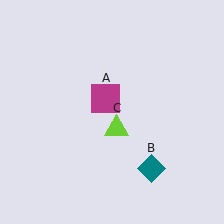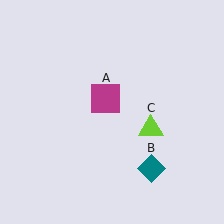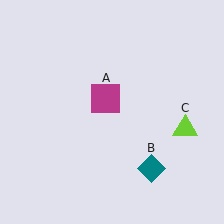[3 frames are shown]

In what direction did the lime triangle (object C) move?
The lime triangle (object C) moved right.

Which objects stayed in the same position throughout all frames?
Magenta square (object A) and teal diamond (object B) remained stationary.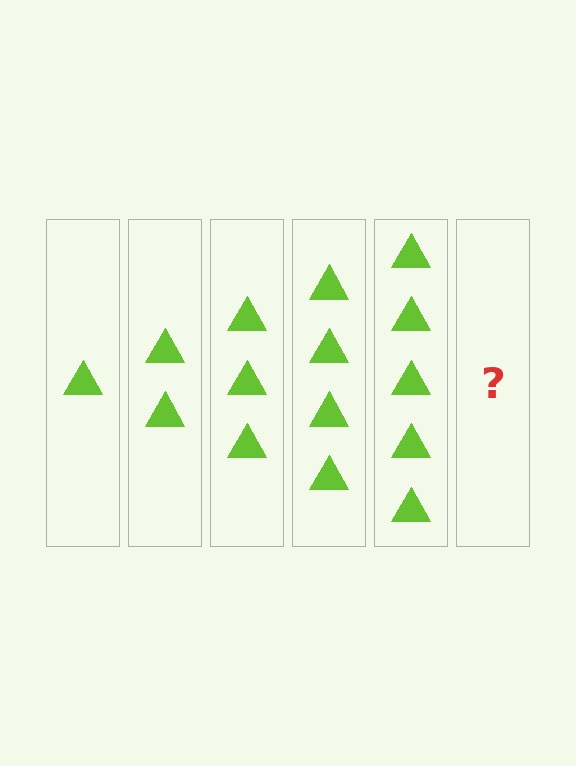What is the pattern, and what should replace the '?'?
The pattern is that each step adds one more triangle. The '?' should be 6 triangles.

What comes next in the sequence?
The next element should be 6 triangles.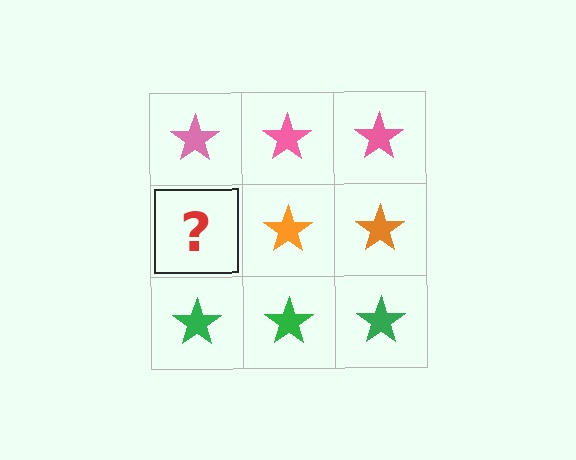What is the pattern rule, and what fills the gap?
The rule is that each row has a consistent color. The gap should be filled with an orange star.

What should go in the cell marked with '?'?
The missing cell should contain an orange star.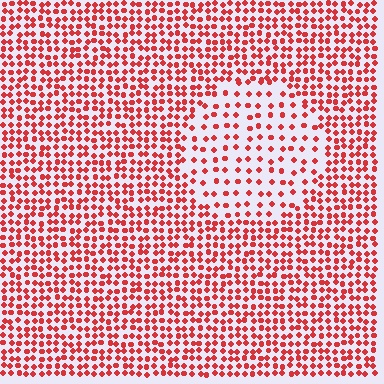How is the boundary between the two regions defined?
The boundary is defined by a change in element density (approximately 2.1x ratio). All elements are the same color, size, and shape.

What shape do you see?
I see a circle.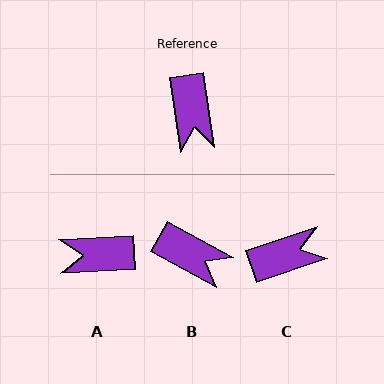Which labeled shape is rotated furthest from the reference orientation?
C, about 100 degrees away.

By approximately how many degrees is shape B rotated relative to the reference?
Approximately 53 degrees counter-clockwise.